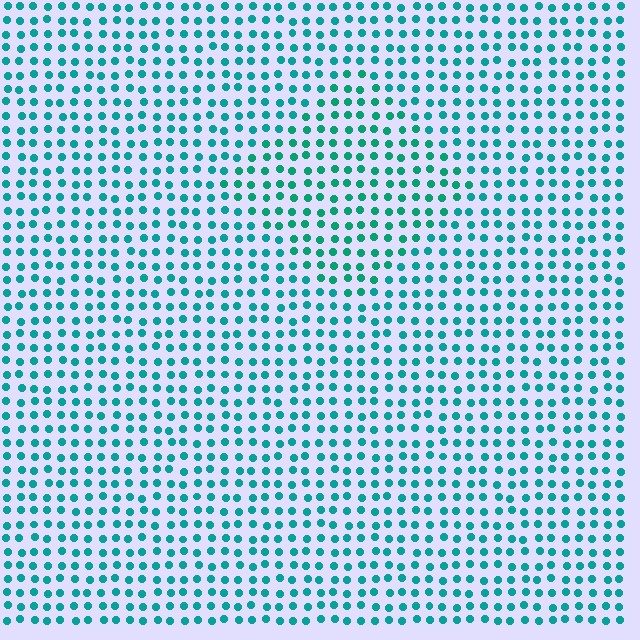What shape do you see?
I see a diamond.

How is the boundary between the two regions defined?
The boundary is defined purely by a slight shift in hue (about 16 degrees). Spacing, size, and orientation are identical on both sides.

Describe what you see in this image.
The image is filled with small teal elements in a uniform arrangement. A diamond-shaped region is visible where the elements are tinted to a slightly different hue, forming a subtle color boundary.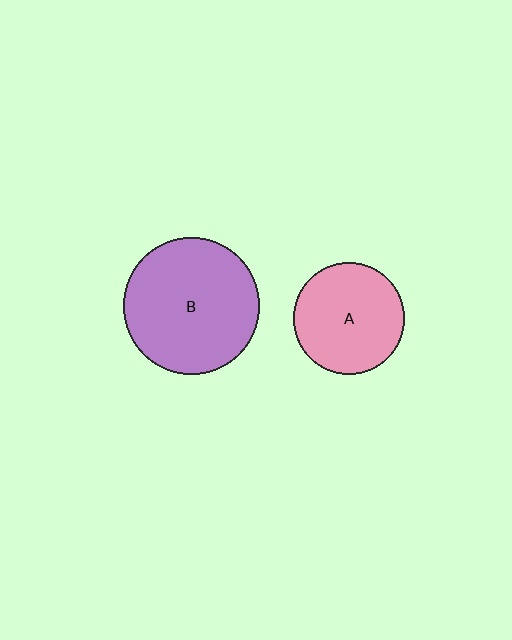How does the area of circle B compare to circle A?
Approximately 1.5 times.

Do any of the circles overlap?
No, none of the circles overlap.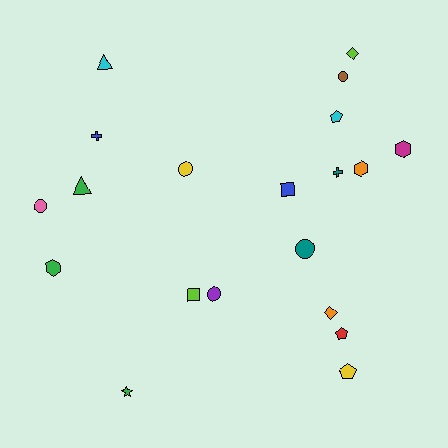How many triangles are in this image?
There are 2 triangles.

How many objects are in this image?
There are 20 objects.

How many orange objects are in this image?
There are 2 orange objects.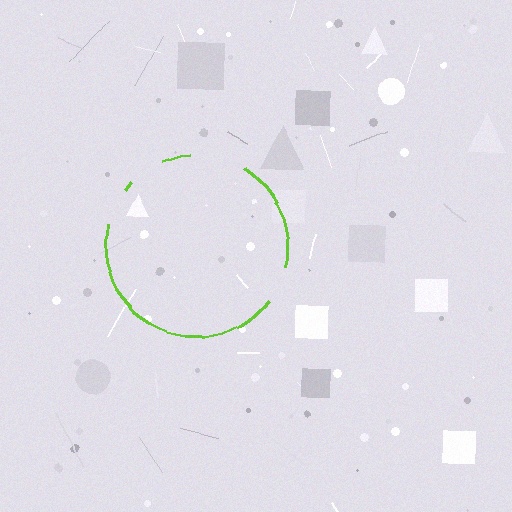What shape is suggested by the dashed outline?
The dashed outline suggests a circle.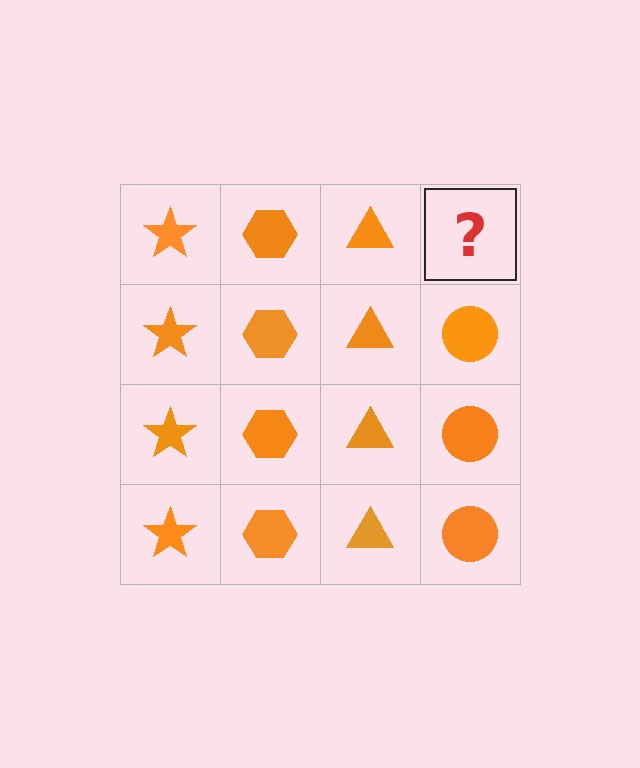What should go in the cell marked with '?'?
The missing cell should contain an orange circle.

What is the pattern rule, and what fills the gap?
The rule is that each column has a consistent shape. The gap should be filled with an orange circle.